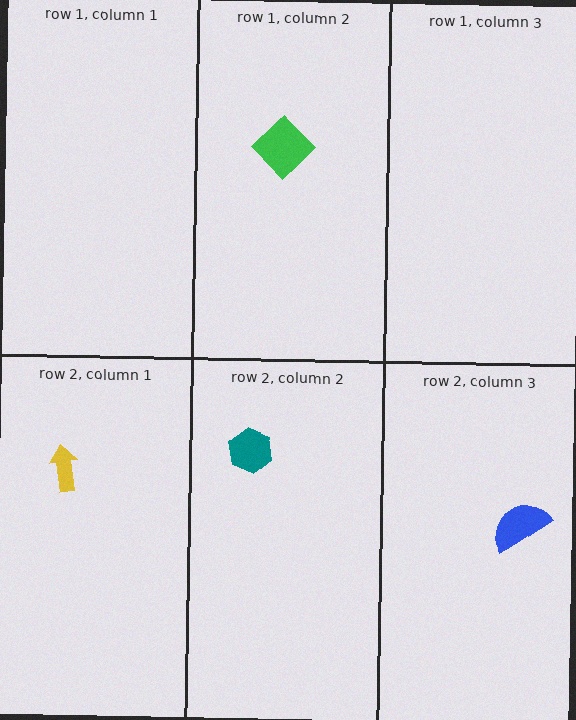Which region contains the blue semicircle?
The row 2, column 3 region.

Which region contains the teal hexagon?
The row 2, column 2 region.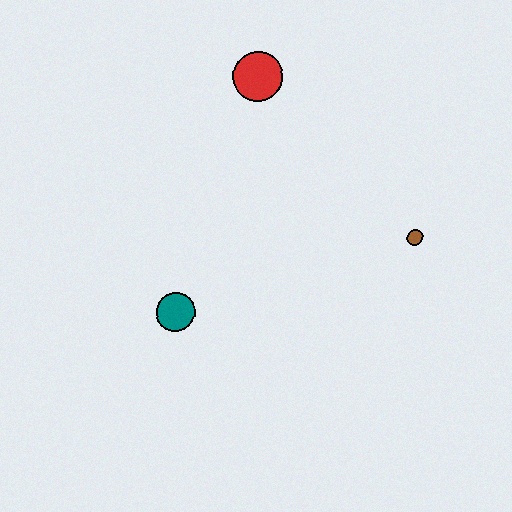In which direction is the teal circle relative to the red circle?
The teal circle is below the red circle.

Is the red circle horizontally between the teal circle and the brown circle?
Yes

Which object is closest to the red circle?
The brown circle is closest to the red circle.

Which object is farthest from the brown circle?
The teal circle is farthest from the brown circle.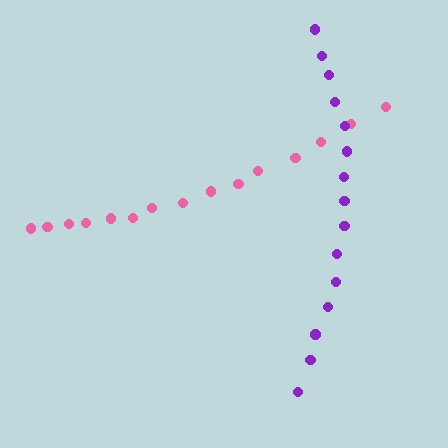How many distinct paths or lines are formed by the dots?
There are 2 distinct paths.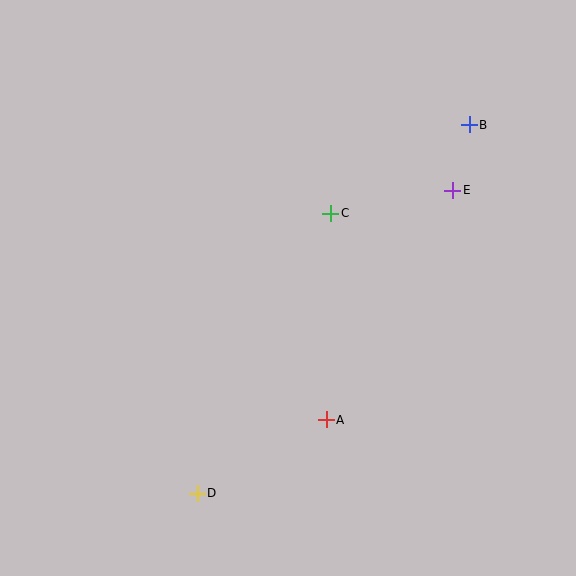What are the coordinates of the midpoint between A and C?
The midpoint between A and C is at (328, 316).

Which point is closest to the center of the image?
Point C at (331, 213) is closest to the center.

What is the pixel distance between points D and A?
The distance between D and A is 149 pixels.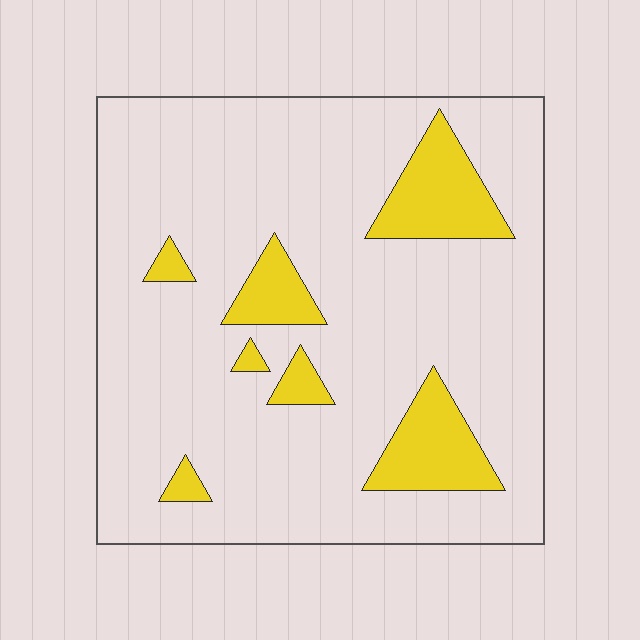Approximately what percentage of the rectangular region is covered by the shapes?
Approximately 15%.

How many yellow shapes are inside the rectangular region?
7.